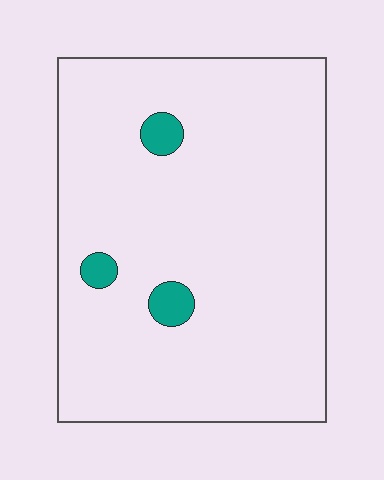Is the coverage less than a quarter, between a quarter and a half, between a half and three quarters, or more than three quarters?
Less than a quarter.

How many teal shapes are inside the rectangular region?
3.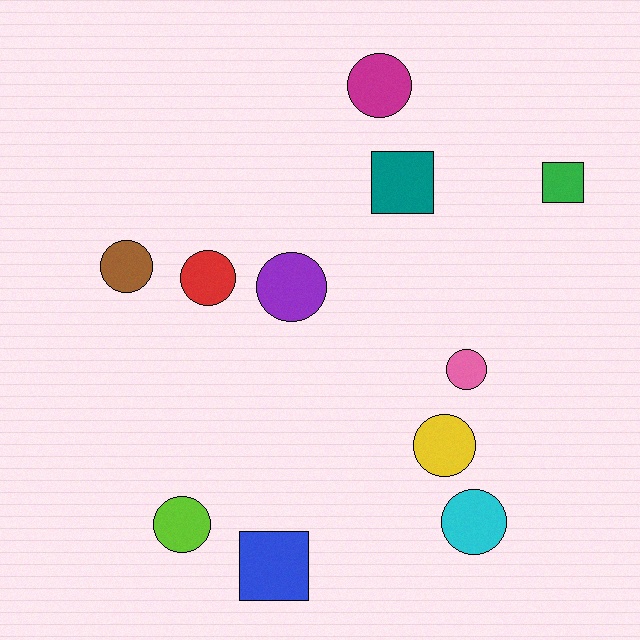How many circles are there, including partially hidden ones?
There are 8 circles.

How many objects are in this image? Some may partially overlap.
There are 11 objects.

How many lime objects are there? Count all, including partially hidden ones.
There is 1 lime object.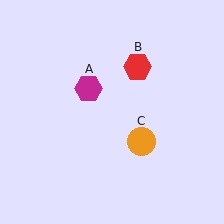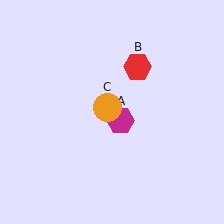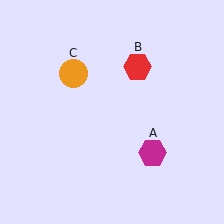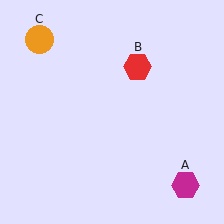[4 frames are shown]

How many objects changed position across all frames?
2 objects changed position: magenta hexagon (object A), orange circle (object C).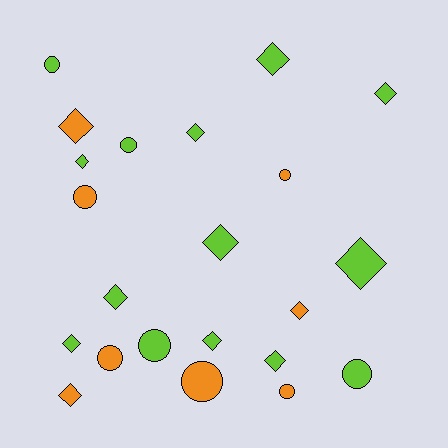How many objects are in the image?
There are 22 objects.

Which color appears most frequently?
Lime, with 14 objects.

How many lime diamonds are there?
There are 10 lime diamonds.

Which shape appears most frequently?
Diamond, with 13 objects.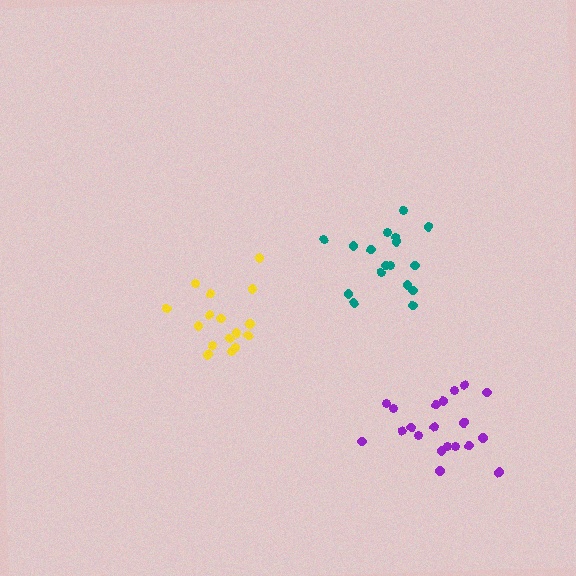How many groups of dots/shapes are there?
There are 3 groups.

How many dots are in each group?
Group 1: 17 dots, Group 2: 17 dots, Group 3: 20 dots (54 total).